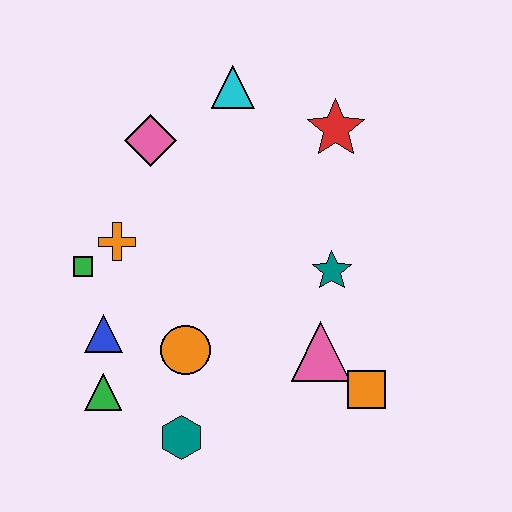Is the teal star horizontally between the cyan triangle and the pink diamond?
No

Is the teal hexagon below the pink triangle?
Yes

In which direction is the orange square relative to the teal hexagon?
The orange square is to the right of the teal hexagon.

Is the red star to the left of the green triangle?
No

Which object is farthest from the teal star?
The green triangle is farthest from the teal star.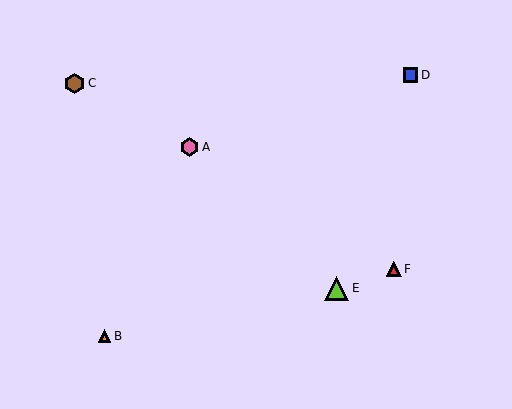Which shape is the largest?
The lime triangle (labeled E) is the largest.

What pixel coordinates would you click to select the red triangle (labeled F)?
Click at (394, 269) to select the red triangle F.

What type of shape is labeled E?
Shape E is a lime triangle.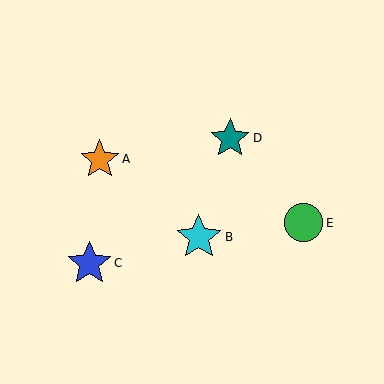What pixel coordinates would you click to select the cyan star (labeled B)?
Click at (199, 237) to select the cyan star B.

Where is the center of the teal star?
The center of the teal star is at (230, 138).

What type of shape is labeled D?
Shape D is a teal star.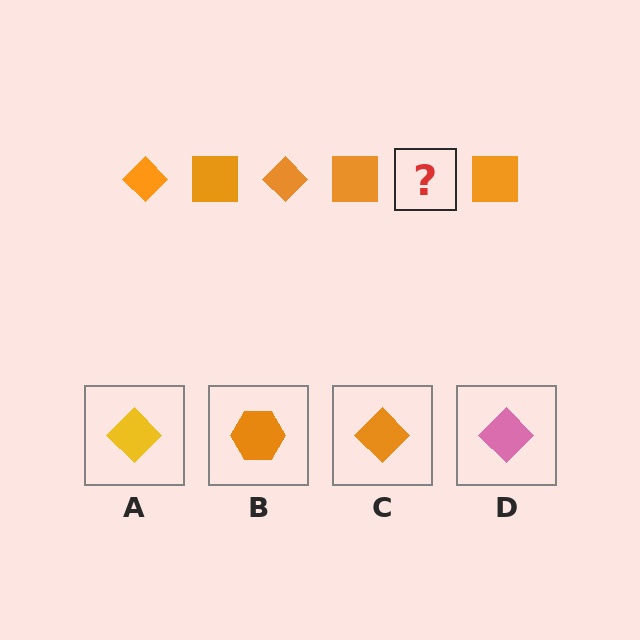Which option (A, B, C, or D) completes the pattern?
C.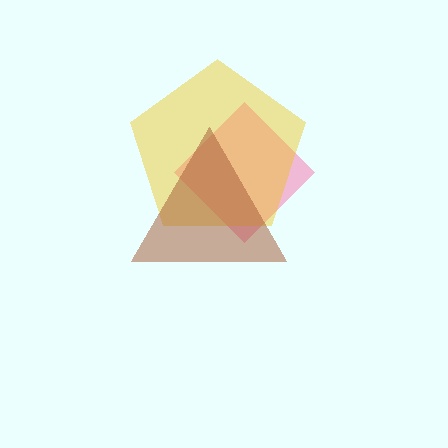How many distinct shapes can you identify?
There are 3 distinct shapes: a pink diamond, a yellow pentagon, a brown triangle.